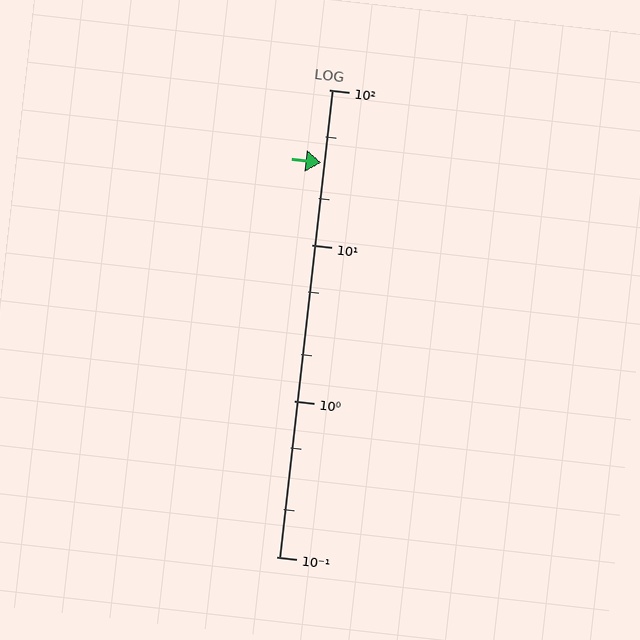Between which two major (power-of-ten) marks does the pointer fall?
The pointer is between 10 and 100.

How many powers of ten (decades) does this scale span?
The scale spans 3 decades, from 0.1 to 100.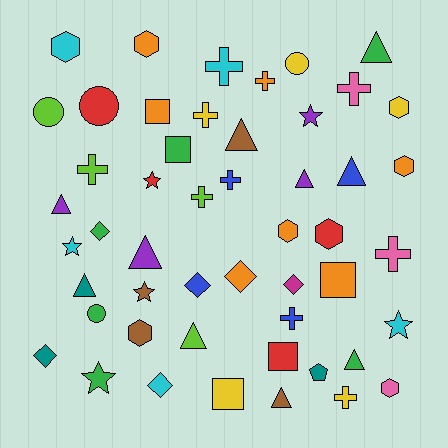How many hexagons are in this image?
There are 8 hexagons.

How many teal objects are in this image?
There are 3 teal objects.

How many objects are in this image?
There are 50 objects.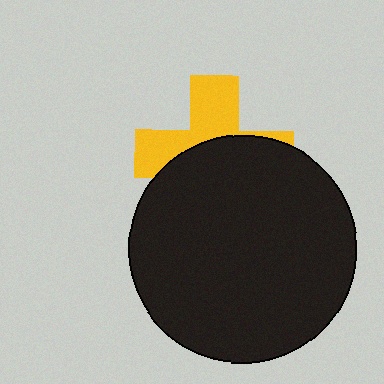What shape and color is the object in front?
The object in front is a black circle.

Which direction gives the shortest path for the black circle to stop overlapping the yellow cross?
Moving down gives the shortest separation.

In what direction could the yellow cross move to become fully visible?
The yellow cross could move up. That would shift it out from behind the black circle entirely.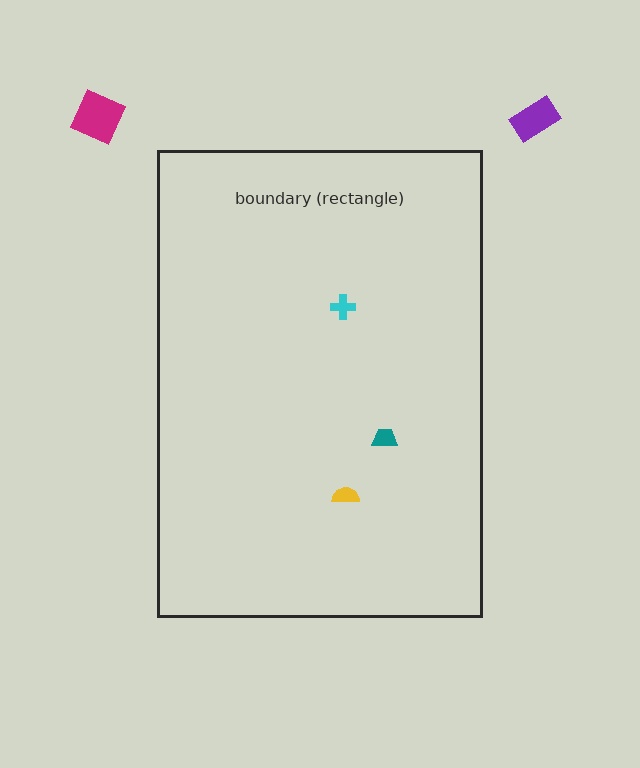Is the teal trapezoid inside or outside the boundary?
Inside.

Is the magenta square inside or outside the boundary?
Outside.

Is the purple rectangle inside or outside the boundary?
Outside.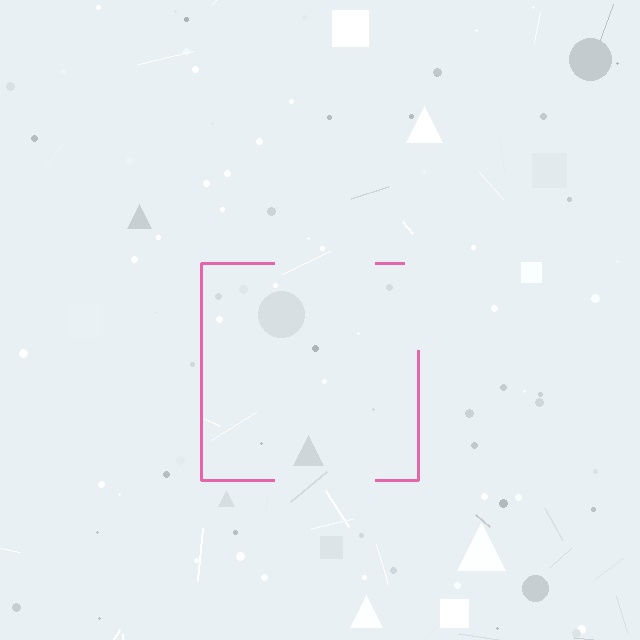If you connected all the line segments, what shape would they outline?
They would outline a square.